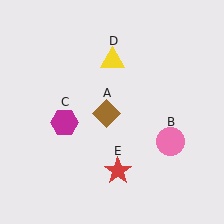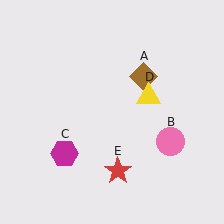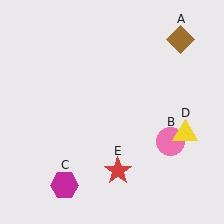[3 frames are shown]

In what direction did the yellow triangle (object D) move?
The yellow triangle (object D) moved down and to the right.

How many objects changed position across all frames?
3 objects changed position: brown diamond (object A), magenta hexagon (object C), yellow triangle (object D).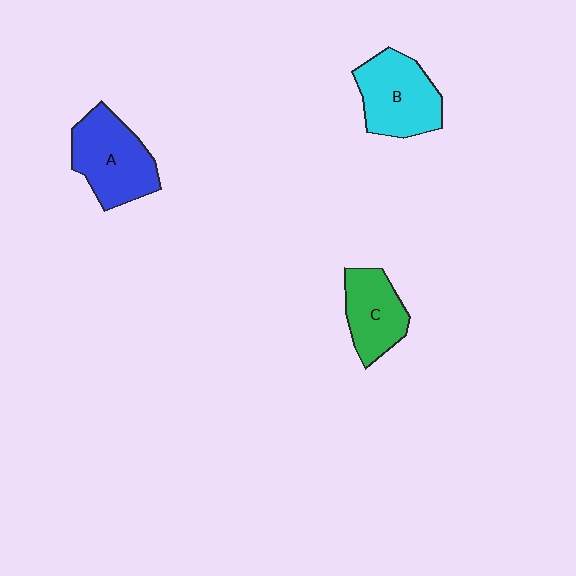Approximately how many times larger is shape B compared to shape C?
Approximately 1.3 times.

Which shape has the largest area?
Shape A (blue).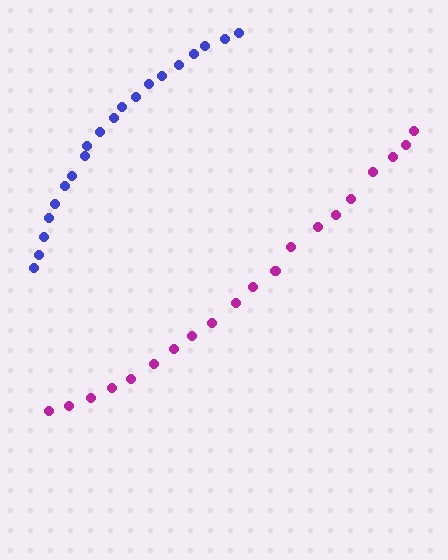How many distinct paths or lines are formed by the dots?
There are 2 distinct paths.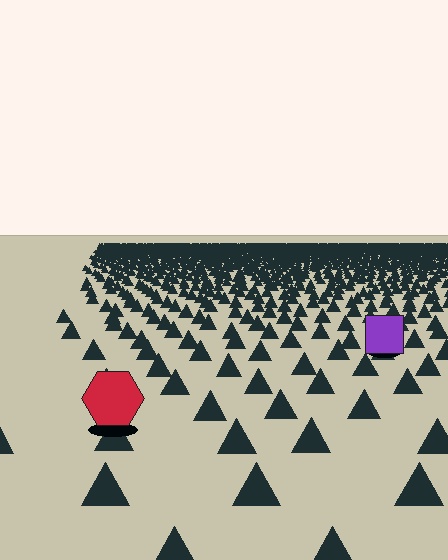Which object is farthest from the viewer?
The purple square is farthest from the viewer. It appears smaller and the ground texture around it is denser.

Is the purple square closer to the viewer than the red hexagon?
No. The red hexagon is closer — you can tell from the texture gradient: the ground texture is coarser near it.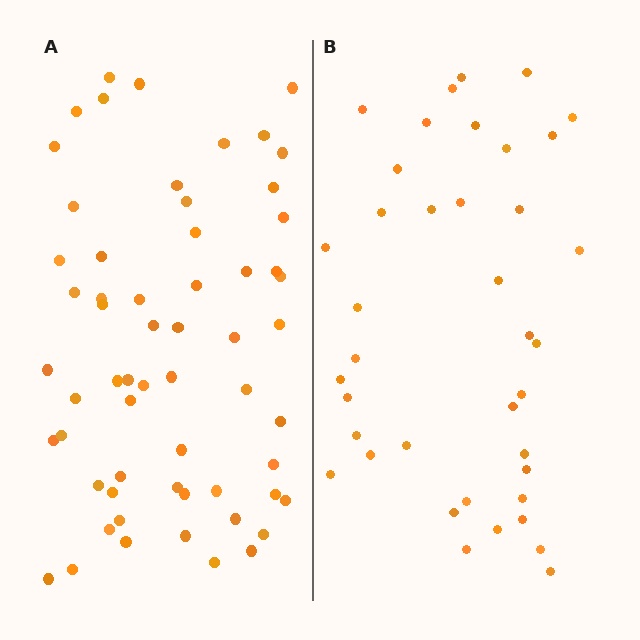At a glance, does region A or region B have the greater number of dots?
Region A (the left region) has more dots.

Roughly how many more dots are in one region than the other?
Region A has approximately 20 more dots than region B.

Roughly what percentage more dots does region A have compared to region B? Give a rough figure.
About 55% more.